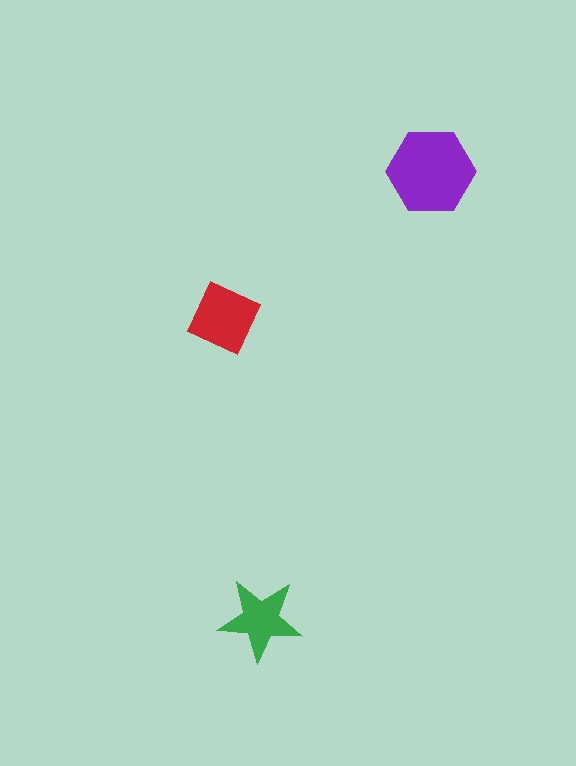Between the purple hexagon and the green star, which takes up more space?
The purple hexagon.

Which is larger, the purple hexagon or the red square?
The purple hexagon.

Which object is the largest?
The purple hexagon.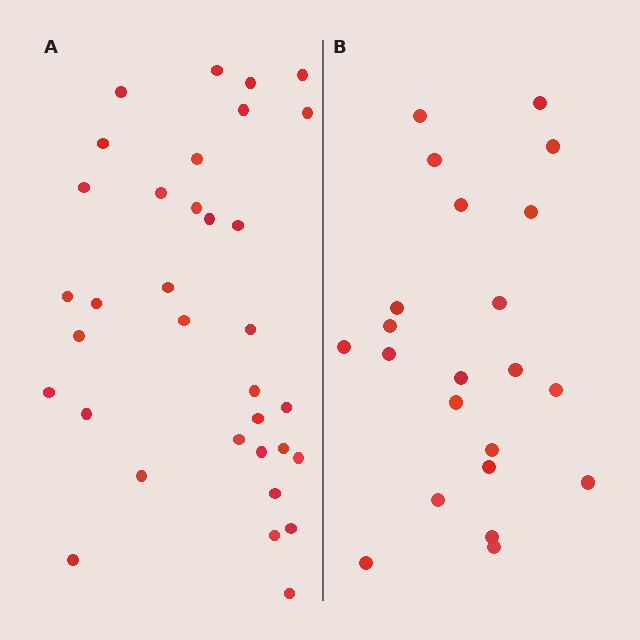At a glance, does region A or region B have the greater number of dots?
Region A (the left region) has more dots.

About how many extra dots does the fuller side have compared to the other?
Region A has roughly 12 or so more dots than region B.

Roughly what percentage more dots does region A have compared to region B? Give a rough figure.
About 55% more.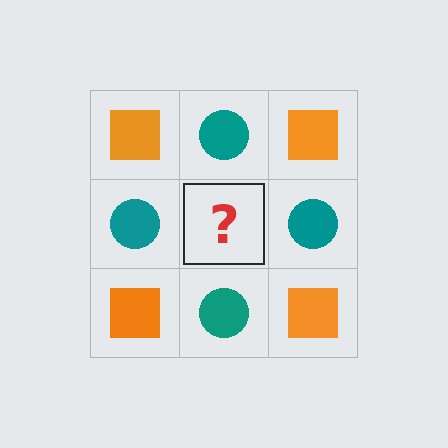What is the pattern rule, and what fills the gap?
The rule is that it alternates orange square and teal circle in a checkerboard pattern. The gap should be filled with an orange square.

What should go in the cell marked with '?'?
The missing cell should contain an orange square.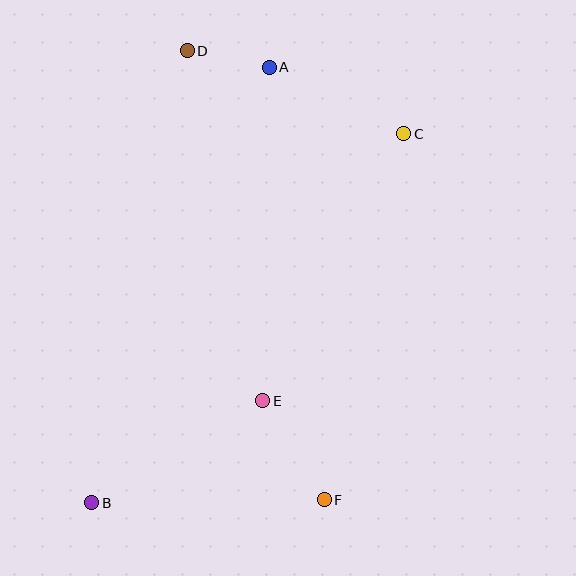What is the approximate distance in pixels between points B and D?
The distance between B and D is approximately 462 pixels.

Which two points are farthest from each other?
Points B and C are farthest from each other.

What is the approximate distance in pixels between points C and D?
The distance between C and D is approximately 232 pixels.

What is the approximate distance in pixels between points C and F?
The distance between C and F is approximately 375 pixels.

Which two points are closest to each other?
Points A and D are closest to each other.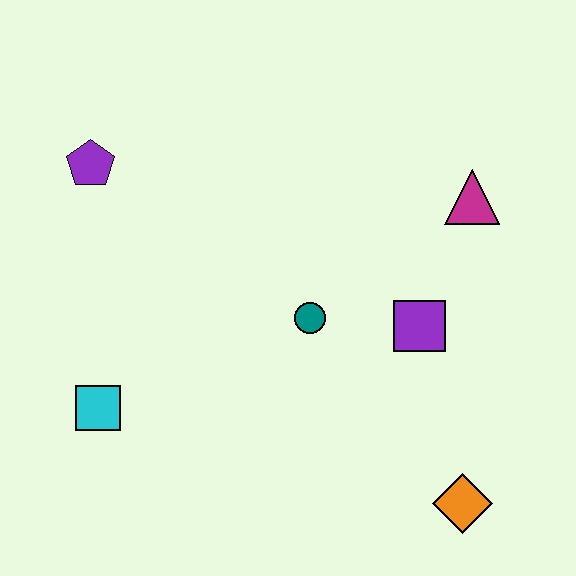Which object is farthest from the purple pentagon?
The orange diamond is farthest from the purple pentagon.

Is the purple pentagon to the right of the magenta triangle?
No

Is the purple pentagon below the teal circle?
No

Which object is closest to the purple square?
The teal circle is closest to the purple square.